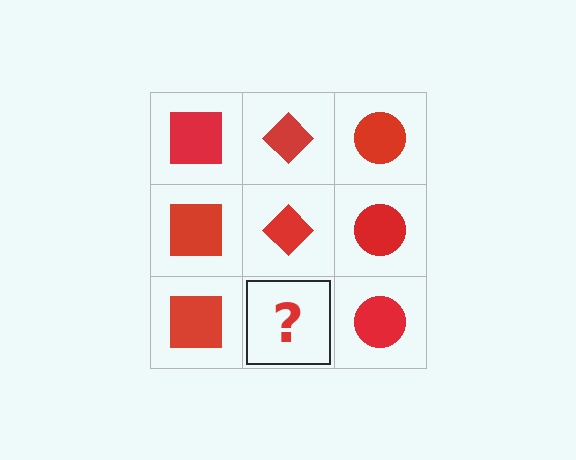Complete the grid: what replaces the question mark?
The question mark should be replaced with a red diamond.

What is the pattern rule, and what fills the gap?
The rule is that each column has a consistent shape. The gap should be filled with a red diamond.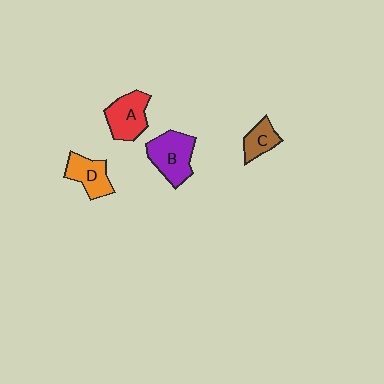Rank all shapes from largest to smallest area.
From largest to smallest: B (purple), A (red), D (orange), C (brown).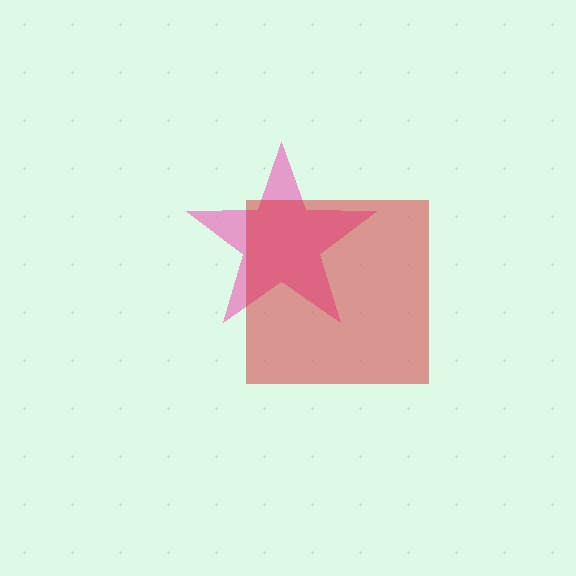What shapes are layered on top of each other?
The layered shapes are: a pink star, a red square.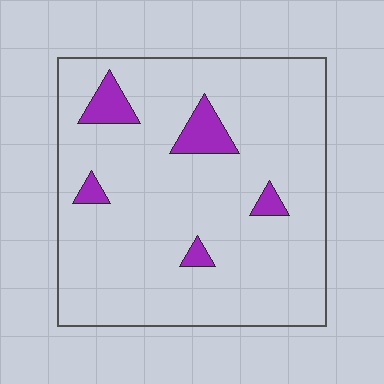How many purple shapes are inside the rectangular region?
5.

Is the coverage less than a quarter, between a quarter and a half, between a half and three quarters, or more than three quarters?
Less than a quarter.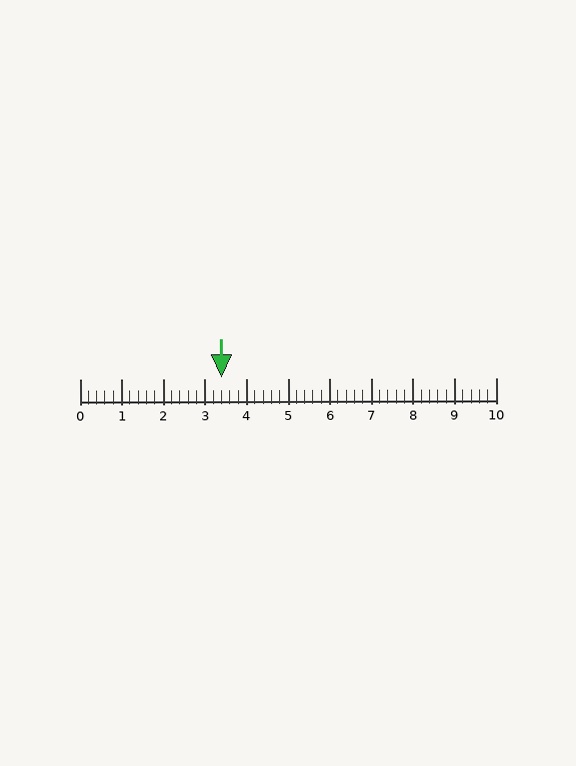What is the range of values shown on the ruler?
The ruler shows values from 0 to 10.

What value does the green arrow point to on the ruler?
The green arrow points to approximately 3.4.